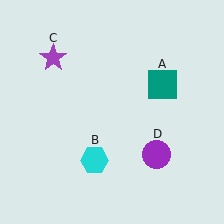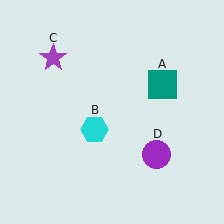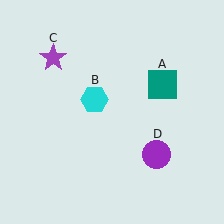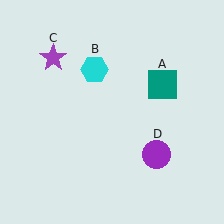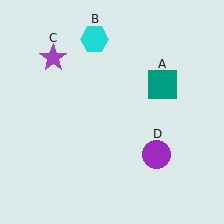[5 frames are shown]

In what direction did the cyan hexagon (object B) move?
The cyan hexagon (object B) moved up.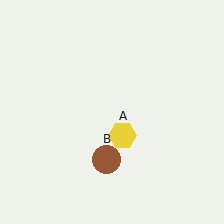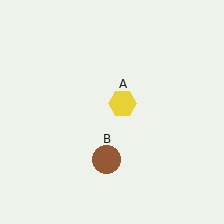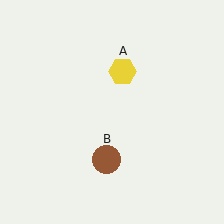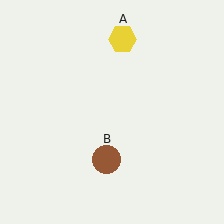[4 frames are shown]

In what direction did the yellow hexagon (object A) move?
The yellow hexagon (object A) moved up.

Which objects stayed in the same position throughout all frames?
Brown circle (object B) remained stationary.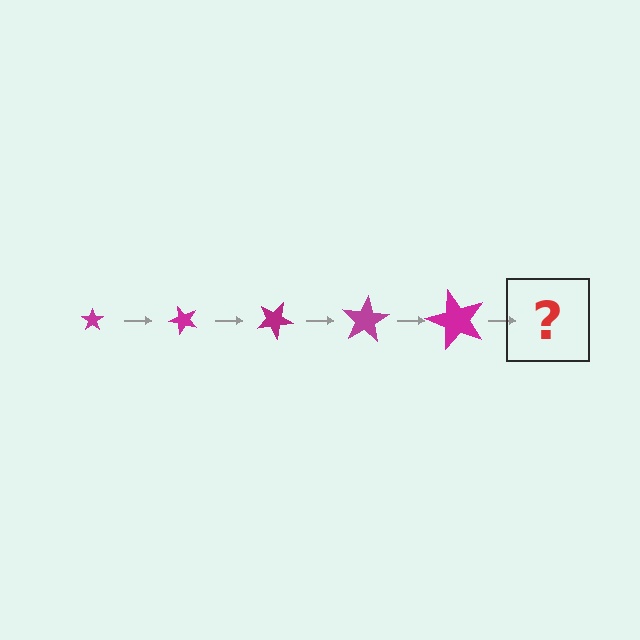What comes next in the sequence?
The next element should be a star, larger than the previous one and rotated 250 degrees from the start.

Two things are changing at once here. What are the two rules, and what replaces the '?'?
The two rules are that the star grows larger each step and it rotates 50 degrees each step. The '?' should be a star, larger than the previous one and rotated 250 degrees from the start.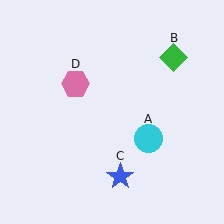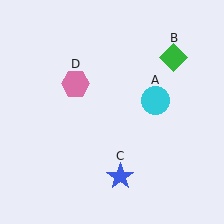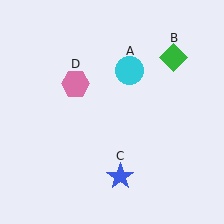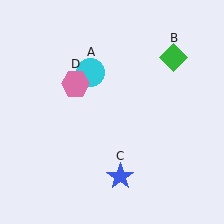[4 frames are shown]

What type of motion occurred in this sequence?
The cyan circle (object A) rotated counterclockwise around the center of the scene.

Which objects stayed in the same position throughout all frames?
Green diamond (object B) and blue star (object C) and pink hexagon (object D) remained stationary.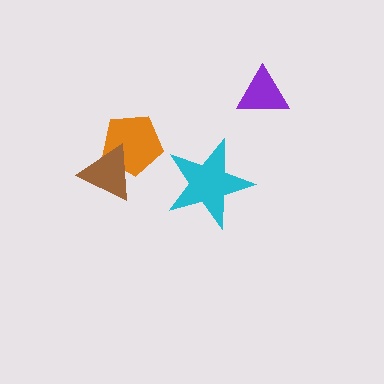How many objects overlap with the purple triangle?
0 objects overlap with the purple triangle.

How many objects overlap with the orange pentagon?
1 object overlaps with the orange pentagon.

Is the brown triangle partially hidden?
No, no other shape covers it.